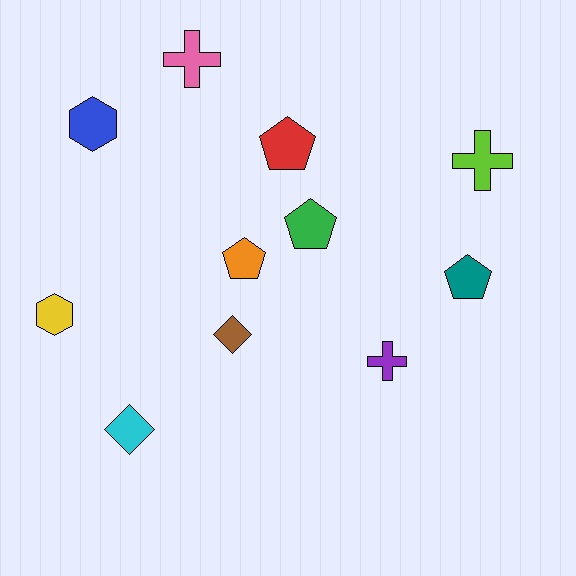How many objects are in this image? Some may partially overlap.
There are 11 objects.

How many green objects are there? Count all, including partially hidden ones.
There is 1 green object.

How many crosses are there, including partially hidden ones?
There are 3 crosses.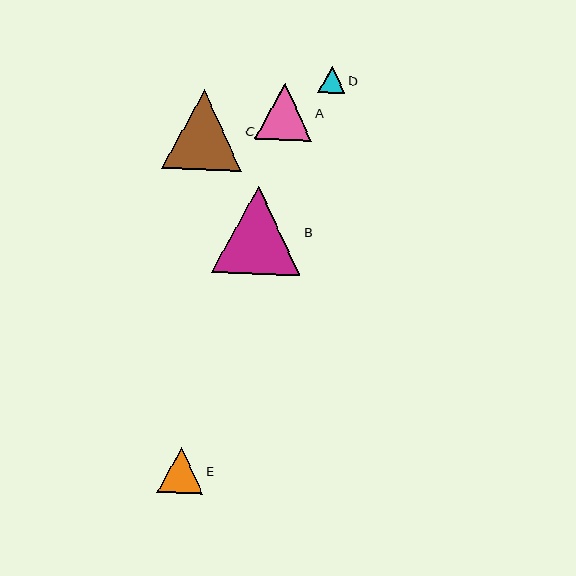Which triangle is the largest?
Triangle B is the largest with a size of approximately 89 pixels.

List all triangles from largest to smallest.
From largest to smallest: B, C, A, E, D.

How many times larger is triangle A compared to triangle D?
Triangle A is approximately 2.1 times the size of triangle D.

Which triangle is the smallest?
Triangle D is the smallest with a size of approximately 27 pixels.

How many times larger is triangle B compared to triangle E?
Triangle B is approximately 1.9 times the size of triangle E.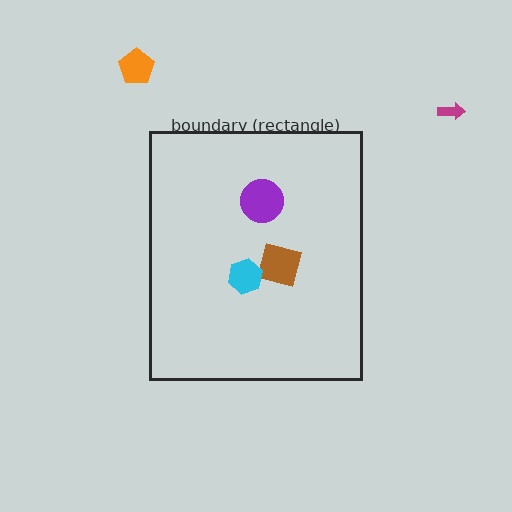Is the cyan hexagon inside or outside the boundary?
Inside.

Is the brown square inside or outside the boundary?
Inside.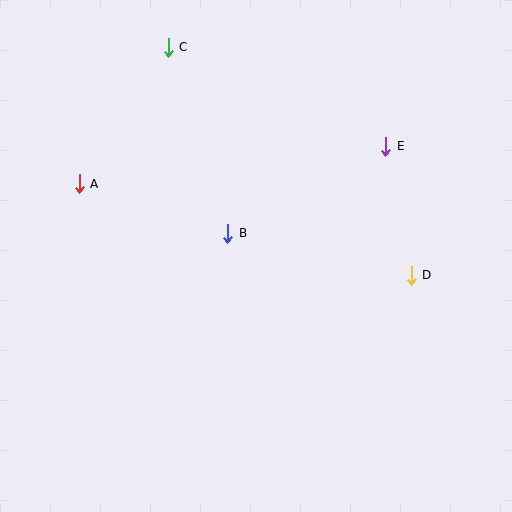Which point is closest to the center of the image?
Point B at (228, 233) is closest to the center.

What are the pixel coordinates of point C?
Point C is at (168, 47).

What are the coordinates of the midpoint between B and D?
The midpoint between B and D is at (320, 254).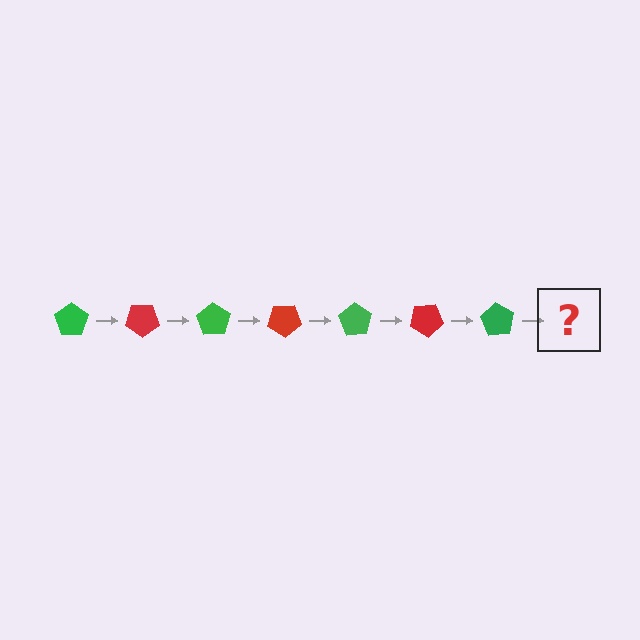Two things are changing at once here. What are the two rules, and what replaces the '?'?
The two rules are that it rotates 35 degrees each step and the color cycles through green and red. The '?' should be a red pentagon, rotated 245 degrees from the start.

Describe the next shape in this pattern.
It should be a red pentagon, rotated 245 degrees from the start.